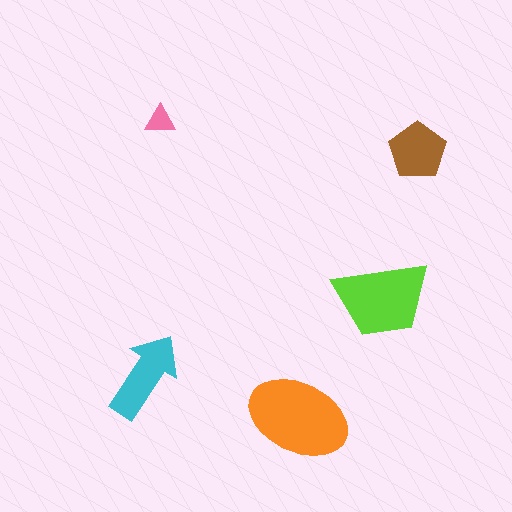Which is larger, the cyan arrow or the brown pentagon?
The cyan arrow.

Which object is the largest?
The orange ellipse.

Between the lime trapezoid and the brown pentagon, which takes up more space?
The lime trapezoid.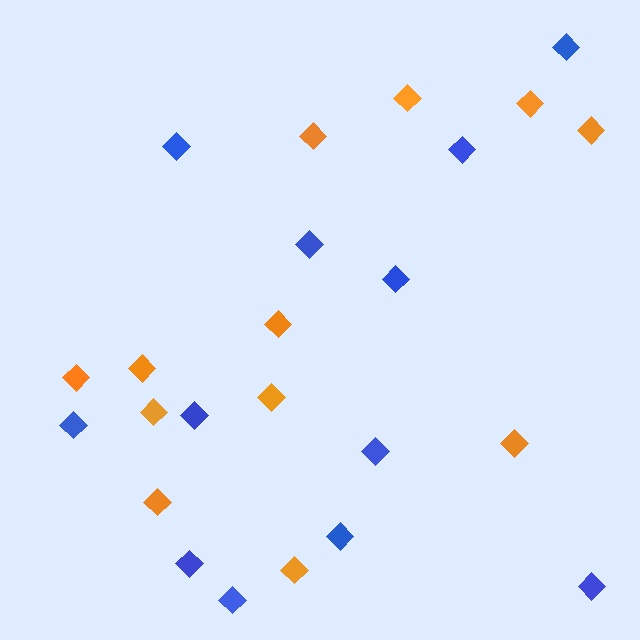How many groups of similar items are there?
There are 2 groups: one group of orange diamonds (12) and one group of blue diamonds (12).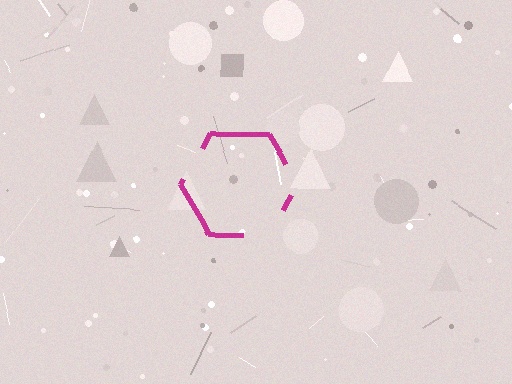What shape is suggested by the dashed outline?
The dashed outline suggests a hexagon.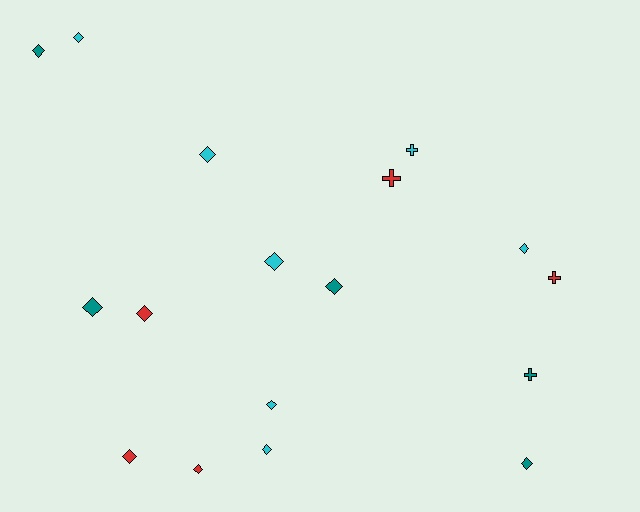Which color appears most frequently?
Cyan, with 7 objects.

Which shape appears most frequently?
Diamond, with 13 objects.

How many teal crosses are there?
There is 1 teal cross.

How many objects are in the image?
There are 17 objects.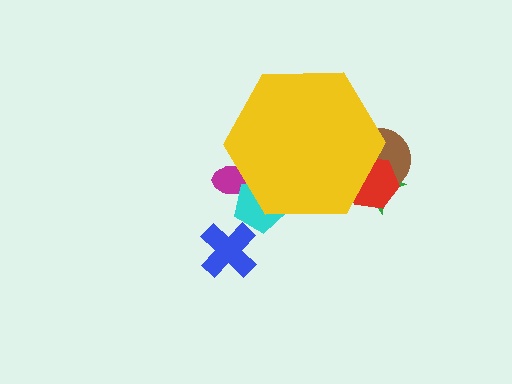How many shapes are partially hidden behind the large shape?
5 shapes are partially hidden.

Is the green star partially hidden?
Yes, the green star is partially hidden behind the yellow hexagon.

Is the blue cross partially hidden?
No, the blue cross is fully visible.